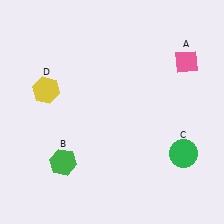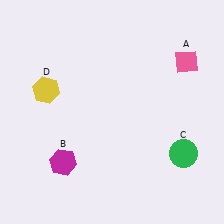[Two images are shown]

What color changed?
The hexagon (B) changed from green in Image 1 to magenta in Image 2.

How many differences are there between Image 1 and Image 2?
There is 1 difference between the two images.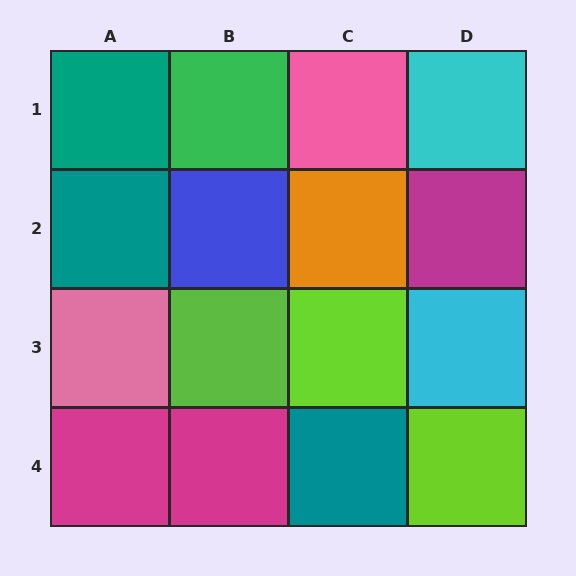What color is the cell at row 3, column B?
Lime.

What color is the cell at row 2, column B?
Blue.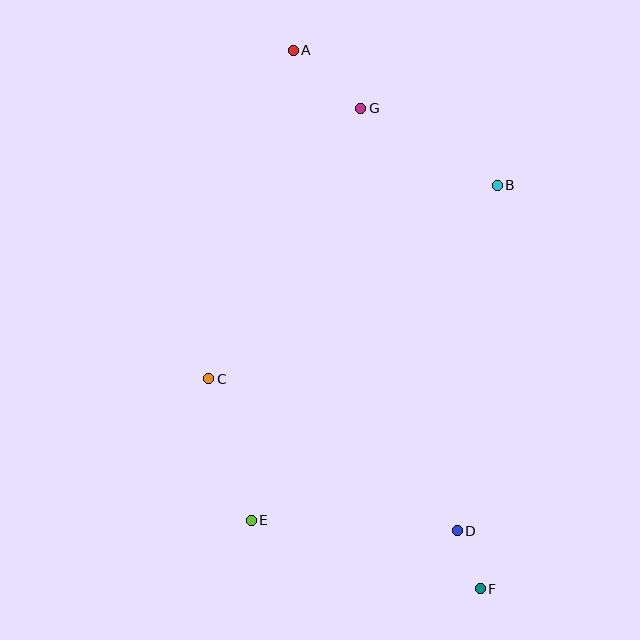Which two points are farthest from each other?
Points A and F are farthest from each other.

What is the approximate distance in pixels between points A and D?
The distance between A and D is approximately 508 pixels.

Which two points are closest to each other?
Points D and F are closest to each other.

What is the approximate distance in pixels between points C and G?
The distance between C and G is approximately 310 pixels.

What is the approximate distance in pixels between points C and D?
The distance between C and D is approximately 291 pixels.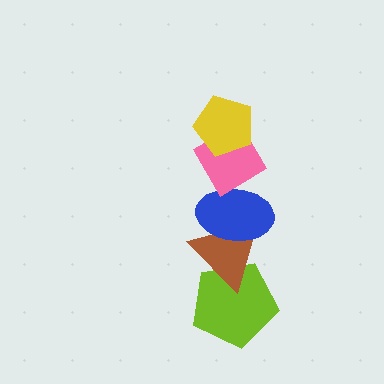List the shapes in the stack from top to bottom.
From top to bottom: the yellow pentagon, the pink diamond, the blue ellipse, the brown triangle, the lime pentagon.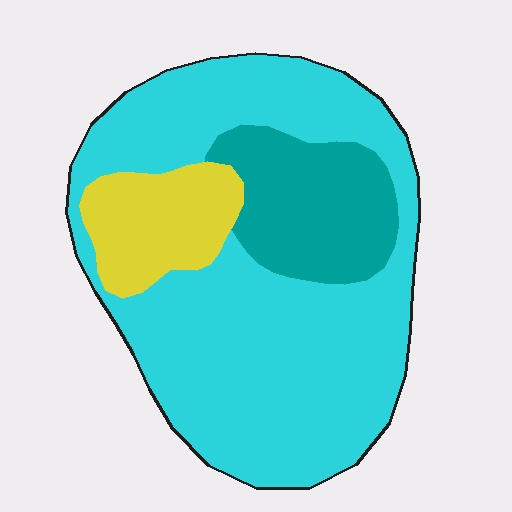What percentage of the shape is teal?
Teal covers roughly 20% of the shape.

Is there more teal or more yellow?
Teal.